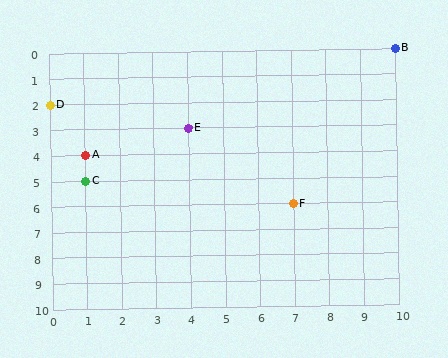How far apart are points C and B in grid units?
Points C and B are 9 columns and 5 rows apart (about 10.3 grid units diagonally).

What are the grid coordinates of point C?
Point C is at grid coordinates (1, 5).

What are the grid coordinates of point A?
Point A is at grid coordinates (1, 4).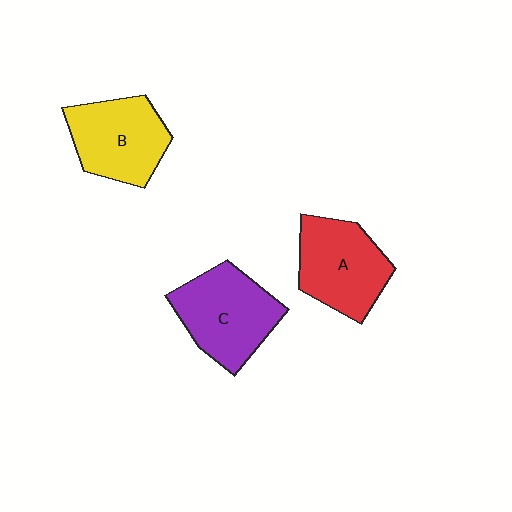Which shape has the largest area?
Shape C (purple).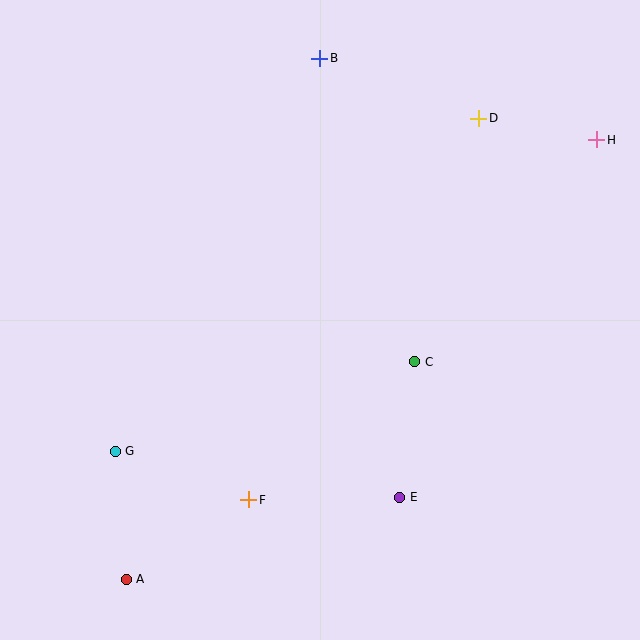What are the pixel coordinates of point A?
Point A is at (126, 579).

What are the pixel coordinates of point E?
Point E is at (400, 497).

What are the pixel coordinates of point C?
Point C is at (415, 362).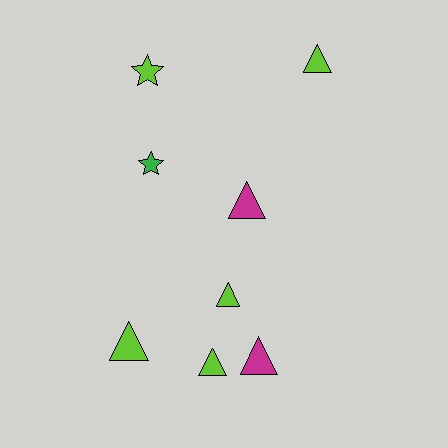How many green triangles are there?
There are no green triangles.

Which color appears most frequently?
Lime, with 5 objects.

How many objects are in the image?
There are 8 objects.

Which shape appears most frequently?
Triangle, with 6 objects.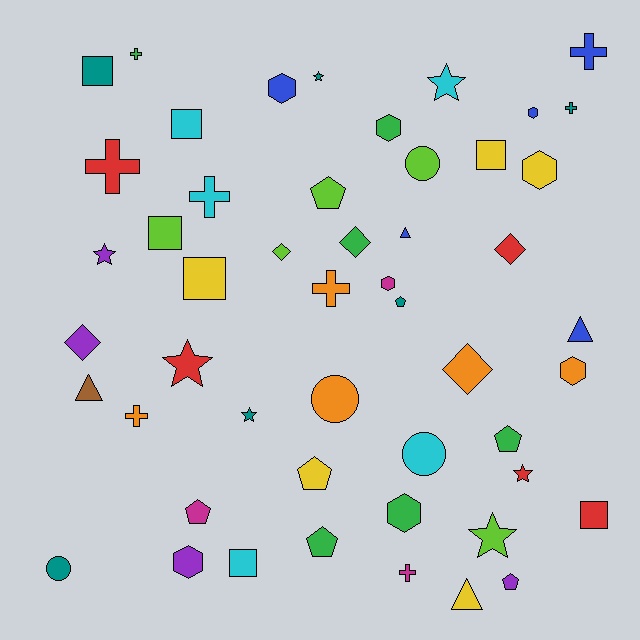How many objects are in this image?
There are 50 objects.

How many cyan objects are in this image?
There are 5 cyan objects.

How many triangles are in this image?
There are 4 triangles.